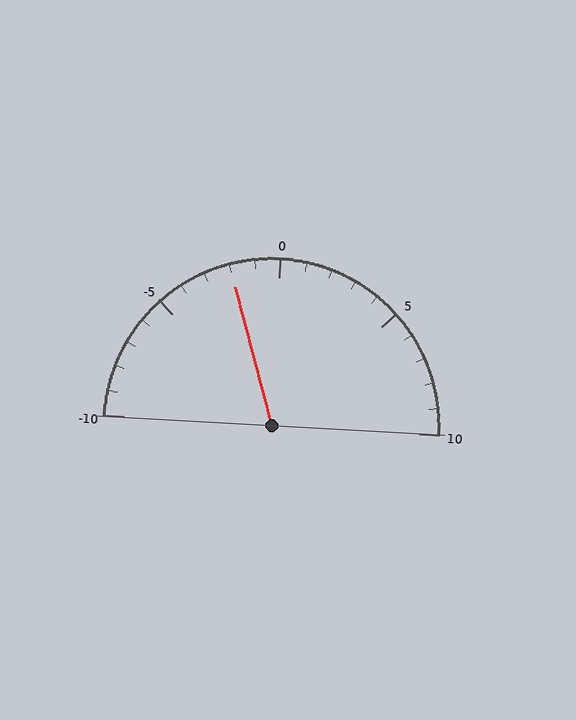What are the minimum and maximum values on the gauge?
The gauge ranges from -10 to 10.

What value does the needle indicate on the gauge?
The needle indicates approximately -2.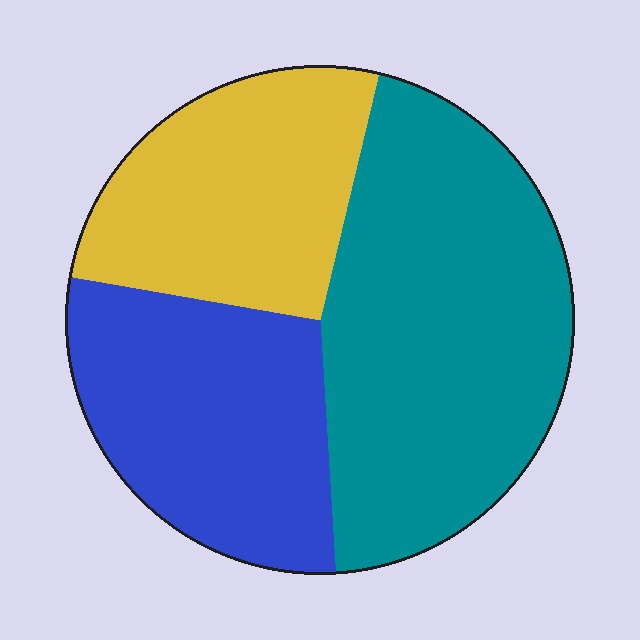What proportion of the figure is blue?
Blue takes up about one quarter (1/4) of the figure.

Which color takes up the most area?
Teal, at roughly 45%.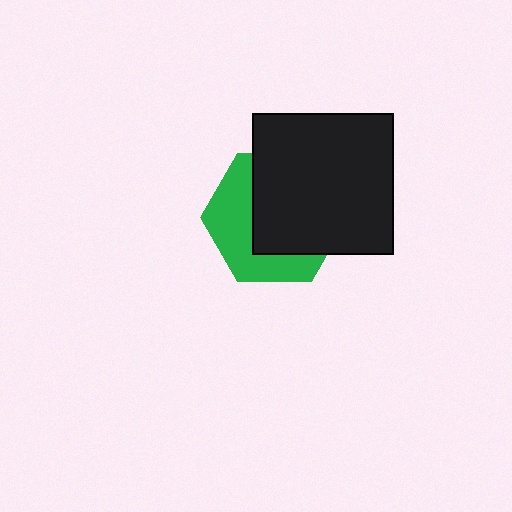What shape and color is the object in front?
The object in front is a black square.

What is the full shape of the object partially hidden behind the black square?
The partially hidden object is a green hexagon.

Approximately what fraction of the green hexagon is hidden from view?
Roughly 58% of the green hexagon is hidden behind the black square.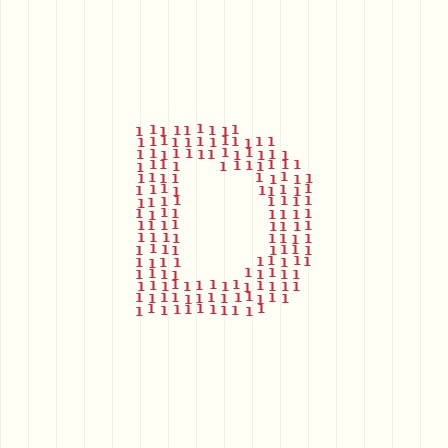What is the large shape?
The large shape is the letter D.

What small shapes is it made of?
It is made of small digit 1's.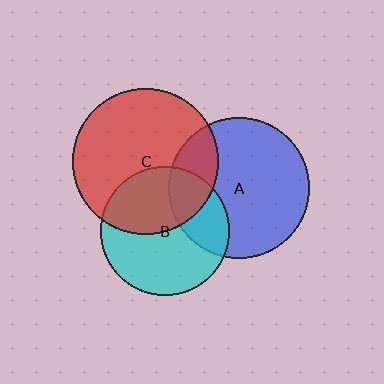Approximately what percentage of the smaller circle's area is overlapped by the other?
Approximately 20%.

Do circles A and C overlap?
Yes.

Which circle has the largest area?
Circle C (red).